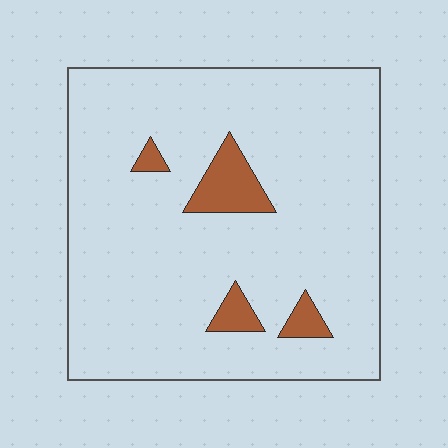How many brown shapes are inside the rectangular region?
4.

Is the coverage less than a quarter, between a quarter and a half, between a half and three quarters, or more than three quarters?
Less than a quarter.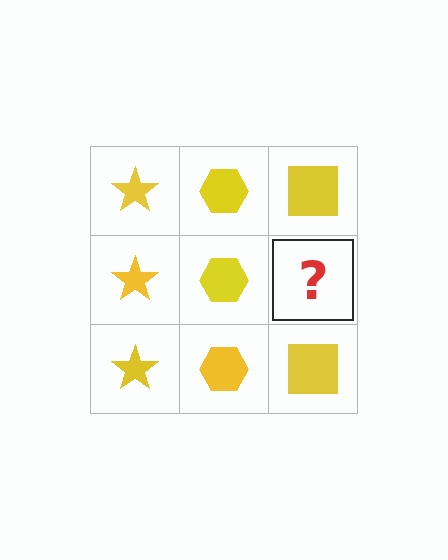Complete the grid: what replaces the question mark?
The question mark should be replaced with a yellow square.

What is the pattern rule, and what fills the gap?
The rule is that each column has a consistent shape. The gap should be filled with a yellow square.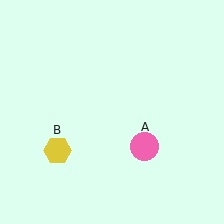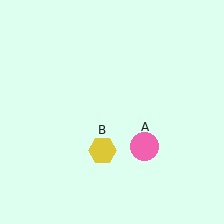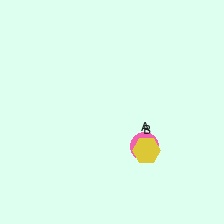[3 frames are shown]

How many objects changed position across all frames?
1 object changed position: yellow hexagon (object B).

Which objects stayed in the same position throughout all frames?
Pink circle (object A) remained stationary.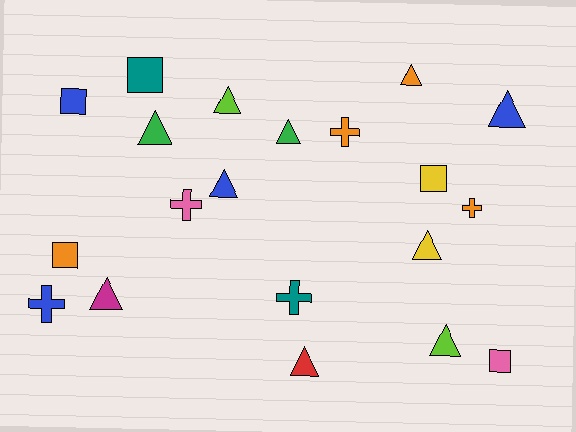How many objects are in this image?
There are 20 objects.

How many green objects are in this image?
There are 2 green objects.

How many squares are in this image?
There are 5 squares.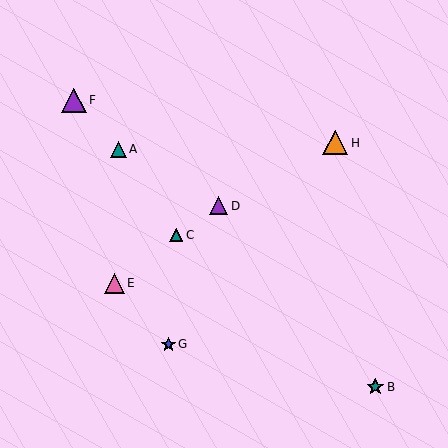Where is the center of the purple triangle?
The center of the purple triangle is at (219, 206).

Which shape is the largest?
The orange triangle (labeled H) is the largest.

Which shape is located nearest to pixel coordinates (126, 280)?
The pink triangle (labeled E) at (114, 283) is nearest to that location.